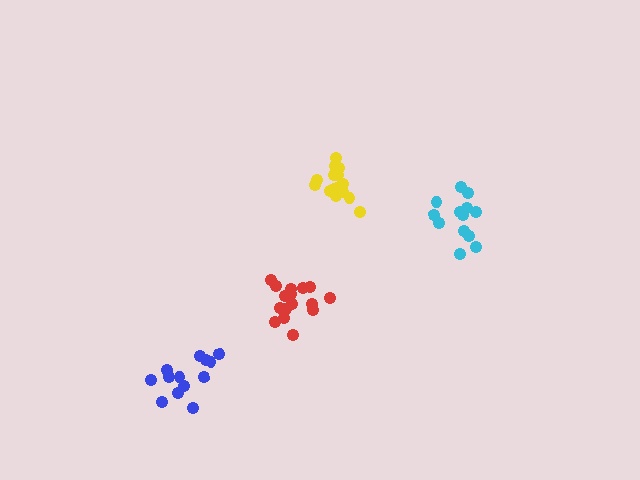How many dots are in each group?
Group 1: 13 dots, Group 2: 15 dots, Group 3: 13 dots, Group 4: 16 dots (57 total).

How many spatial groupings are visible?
There are 4 spatial groupings.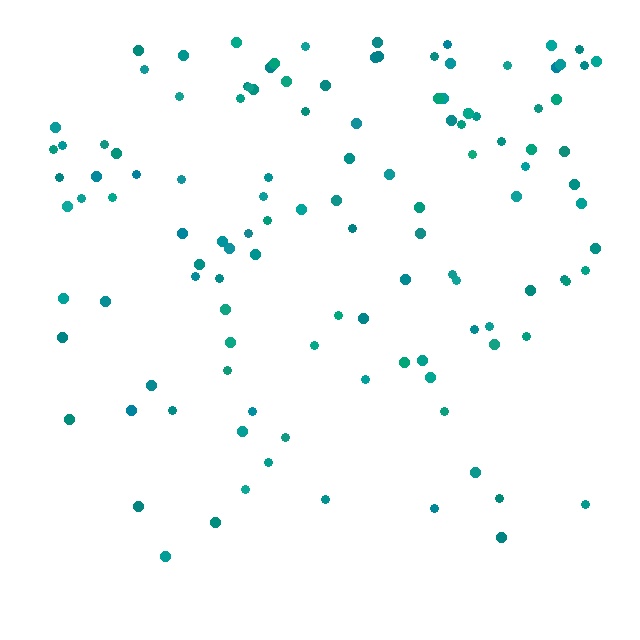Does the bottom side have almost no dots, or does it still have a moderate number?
Still a moderate number, just noticeably fewer than the top.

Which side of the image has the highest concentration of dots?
The top.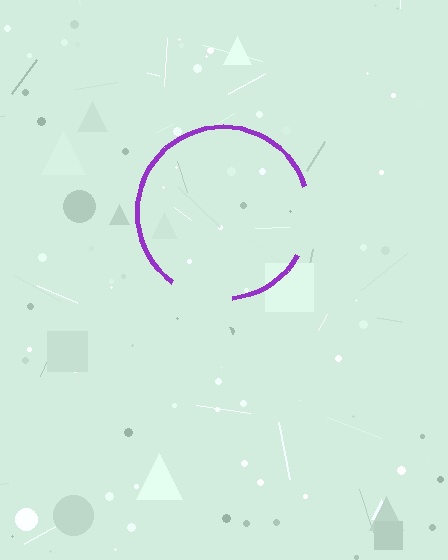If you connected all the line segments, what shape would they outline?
They would outline a circle.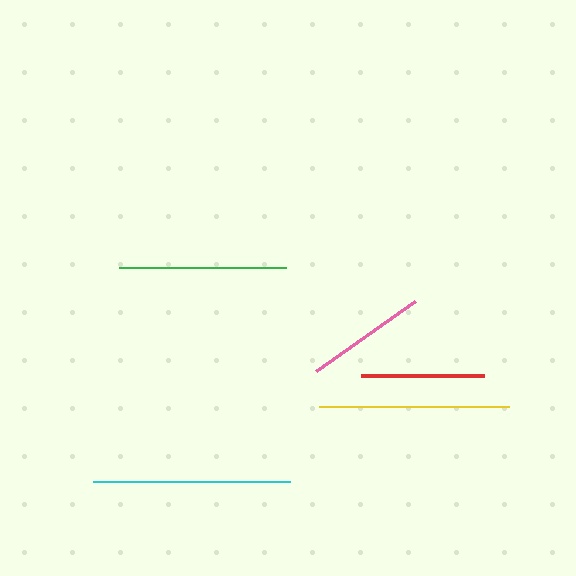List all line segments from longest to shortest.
From longest to shortest: cyan, yellow, green, red, pink.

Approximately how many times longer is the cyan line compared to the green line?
The cyan line is approximately 1.2 times the length of the green line.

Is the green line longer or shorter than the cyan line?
The cyan line is longer than the green line.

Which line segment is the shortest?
The pink line is the shortest at approximately 121 pixels.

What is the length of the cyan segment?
The cyan segment is approximately 197 pixels long.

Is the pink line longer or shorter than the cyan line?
The cyan line is longer than the pink line.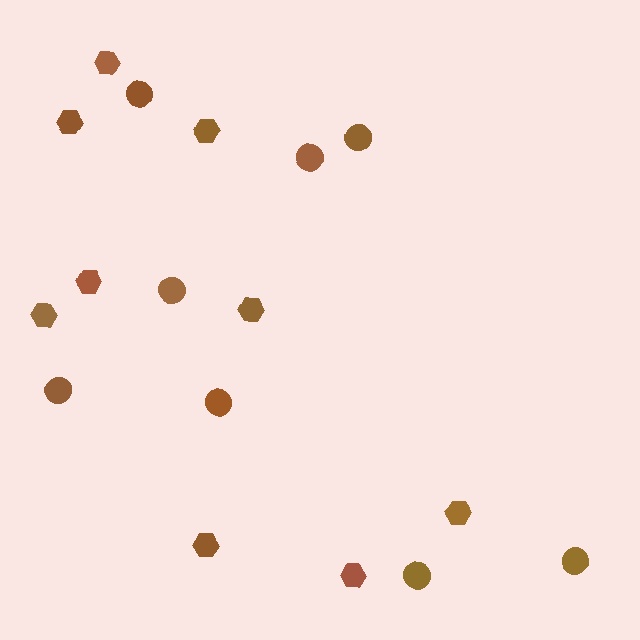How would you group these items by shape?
There are 2 groups: one group of circles (8) and one group of hexagons (9).